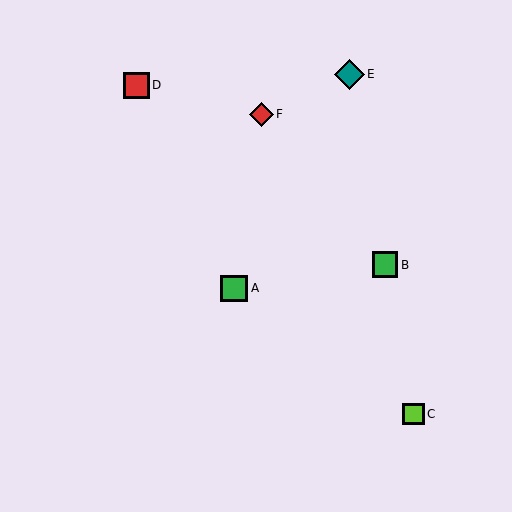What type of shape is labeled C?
Shape C is a lime square.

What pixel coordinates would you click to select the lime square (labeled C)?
Click at (414, 414) to select the lime square C.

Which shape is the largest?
The teal diamond (labeled E) is the largest.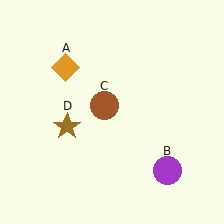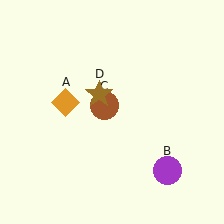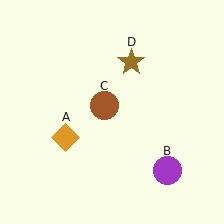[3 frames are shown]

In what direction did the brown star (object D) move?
The brown star (object D) moved up and to the right.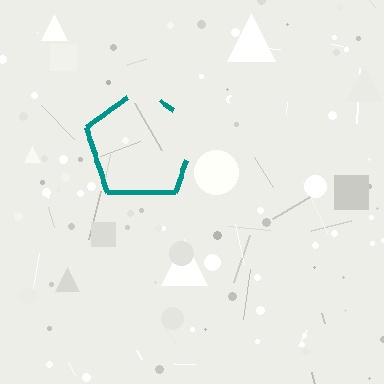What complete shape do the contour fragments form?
The contour fragments form a pentagon.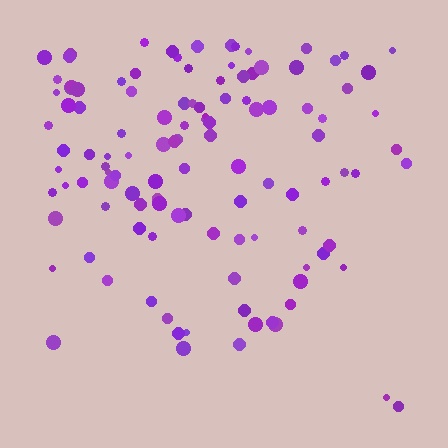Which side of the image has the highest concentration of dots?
The top.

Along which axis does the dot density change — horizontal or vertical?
Vertical.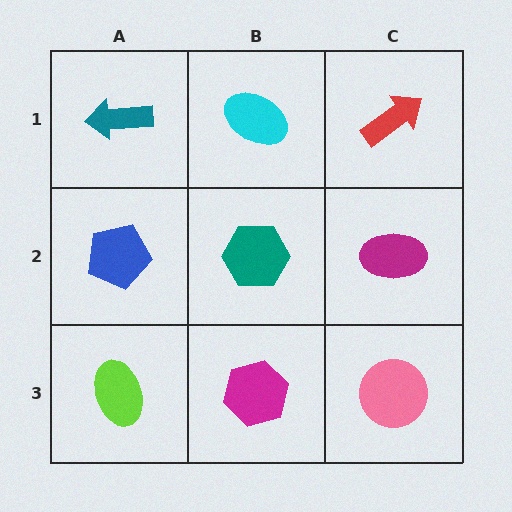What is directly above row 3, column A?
A blue pentagon.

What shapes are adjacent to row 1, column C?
A magenta ellipse (row 2, column C), a cyan ellipse (row 1, column B).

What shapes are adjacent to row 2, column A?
A teal arrow (row 1, column A), a lime ellipse (row 3, column A), a teal hexagon (row 2, column B).